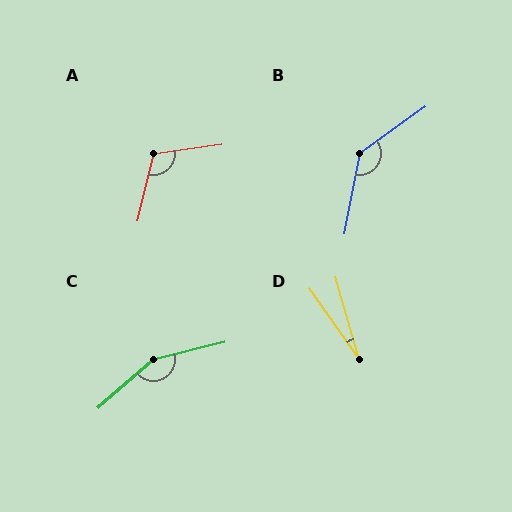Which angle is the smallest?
D, at approximately 19 degrees.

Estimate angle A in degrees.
Approximately 112 degrees.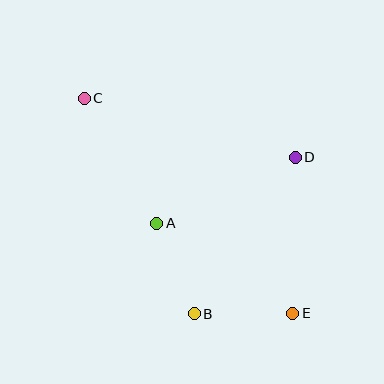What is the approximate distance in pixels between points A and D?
The distance between A and D is approximately 154 pixels.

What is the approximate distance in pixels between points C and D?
The distance between C and D is approximately 219 pixels.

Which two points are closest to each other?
Points A and B are closest to each other.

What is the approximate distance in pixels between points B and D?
The distance between B and D is approximately 187 pixels.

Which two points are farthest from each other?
Points C and E are farthest from each other.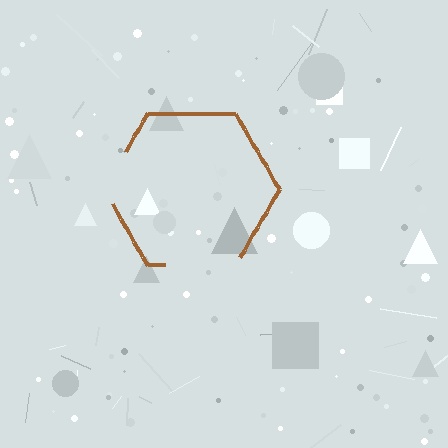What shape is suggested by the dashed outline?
The dashed outline suggests a hexagon.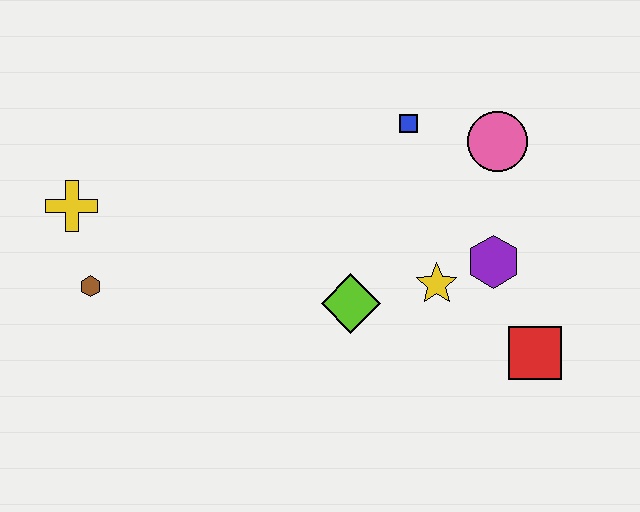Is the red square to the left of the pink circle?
No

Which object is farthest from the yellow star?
The yellow cross is farthest from the yellow star.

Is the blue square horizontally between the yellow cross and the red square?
Yes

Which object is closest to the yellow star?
The purple hexagon is closest to the yellow star.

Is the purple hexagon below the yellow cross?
Yes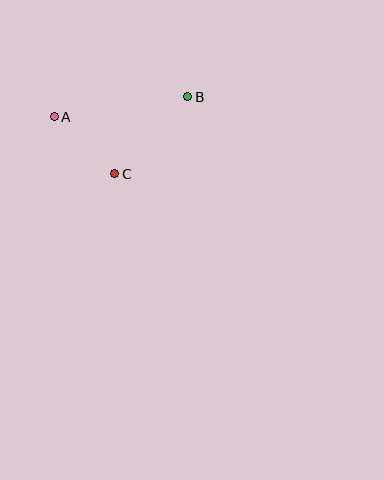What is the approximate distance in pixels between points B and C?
The distance between B and C is approximately 106 pixels.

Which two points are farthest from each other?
Points A and B are farthest from each other.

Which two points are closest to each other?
Points A and C are closest to each other.